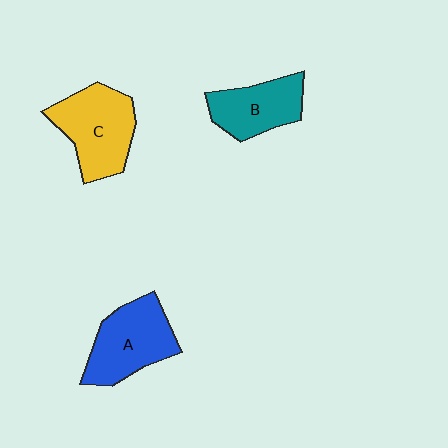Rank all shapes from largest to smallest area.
From largest to smallest: C (yellow), A (blue), B (teal).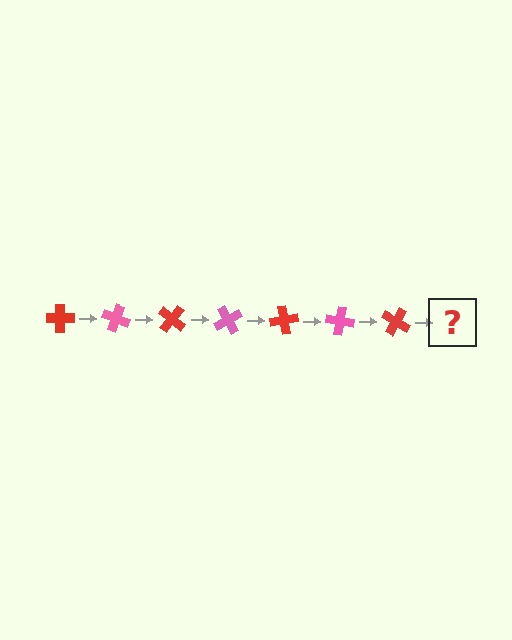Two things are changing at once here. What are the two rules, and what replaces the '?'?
The two rules are that it rotates 20 degrees each step and the color cycles through red and pink. The '?' should be a pink cross, rotated 140 degrees from the start.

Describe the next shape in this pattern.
It should be a pink cross, rotated 140 degrees from the start.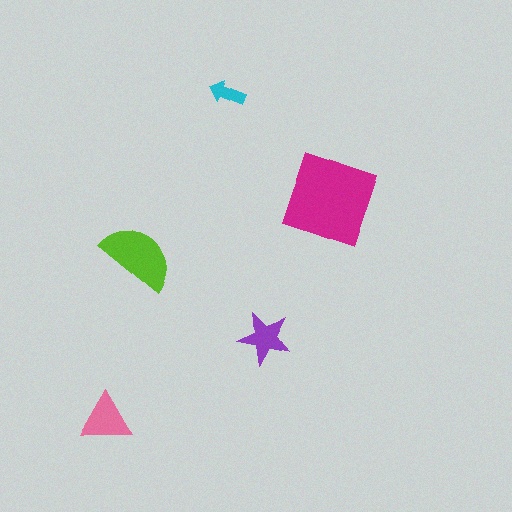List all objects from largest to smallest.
The magenta square, the lime semicircle, the pink triangle, the purple star, the cyan arrow.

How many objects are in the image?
There are 5 objects in the image.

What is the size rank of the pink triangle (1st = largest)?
3rd.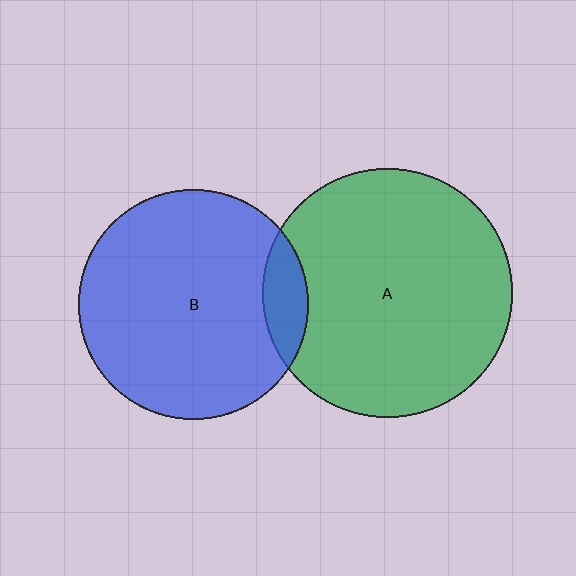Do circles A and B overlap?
Yes.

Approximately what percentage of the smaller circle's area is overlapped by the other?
Approximately 10%.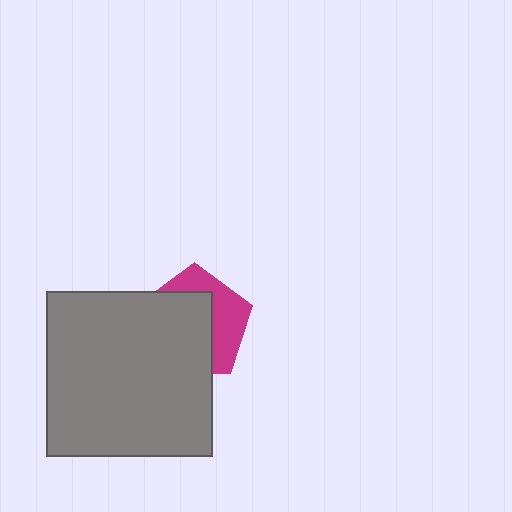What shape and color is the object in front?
The object in front is a gray square.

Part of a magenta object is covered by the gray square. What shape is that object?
It is a pentagon.